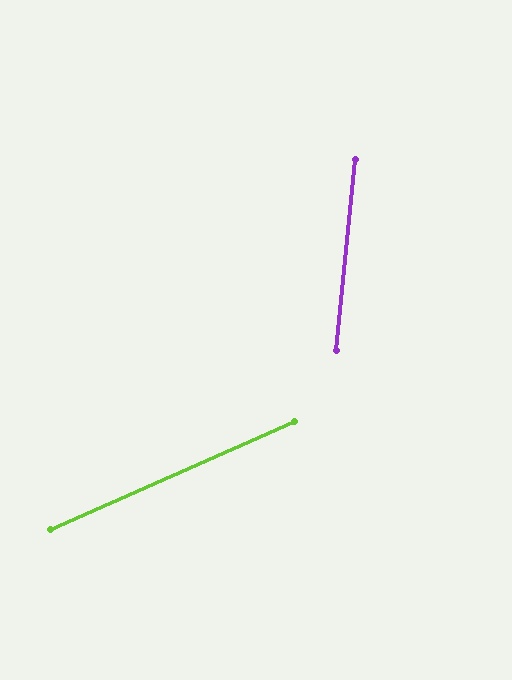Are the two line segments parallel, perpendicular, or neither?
Neither parallel nor perpendicular — they differ by about 60°.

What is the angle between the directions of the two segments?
Approximately 60 degrees.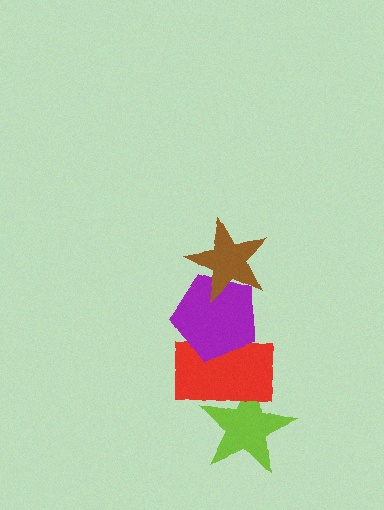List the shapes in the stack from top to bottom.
From top to bottom: the brown star, the purple pentagon, the red rectangle, the lime star.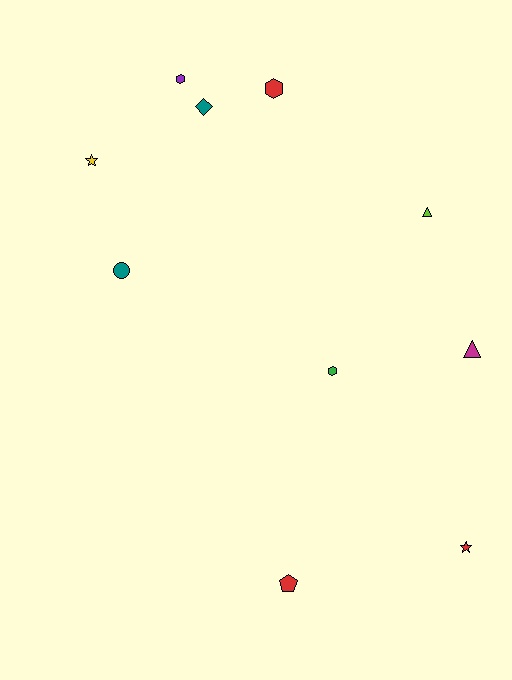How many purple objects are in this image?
There is 1 purple object.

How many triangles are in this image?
There are 2 triangles.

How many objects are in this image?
There are 10 objects.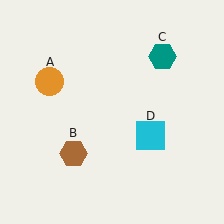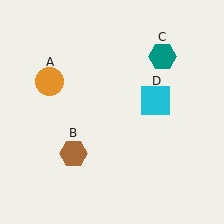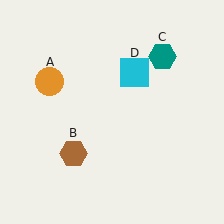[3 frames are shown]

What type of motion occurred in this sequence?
The cyan square (object D) rotated counterclockwise around the center of the scene.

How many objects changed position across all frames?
1 object changed position: cyan square (object D).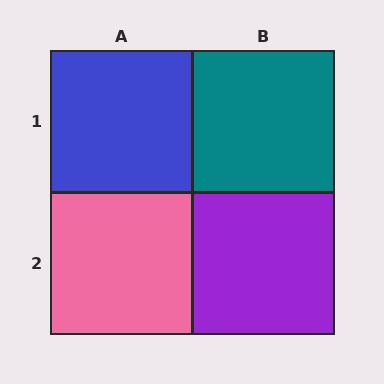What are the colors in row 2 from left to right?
Pink, purple.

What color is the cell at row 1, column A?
Blue.